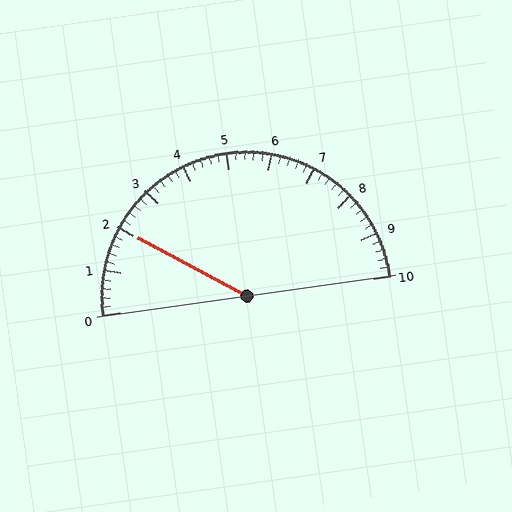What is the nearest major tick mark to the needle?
The nearest major tick mark is 2.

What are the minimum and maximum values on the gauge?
The gauge ranges from 0 to 10.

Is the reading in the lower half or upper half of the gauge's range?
The reading is in the lower half of the range (0 to 10).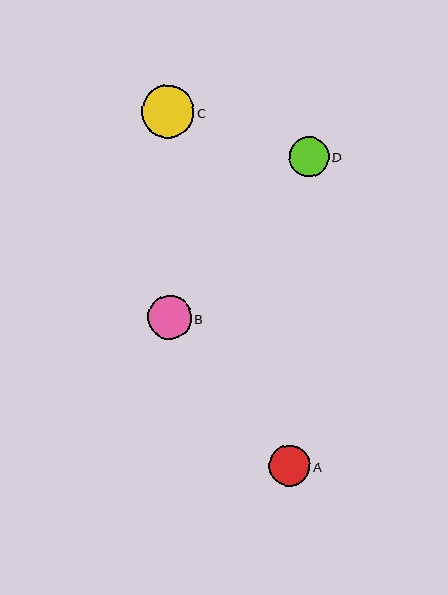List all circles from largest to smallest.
From largest to smallest: C, B, A, D.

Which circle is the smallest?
Circle D is the smallest with a size of approximately 40 pixels.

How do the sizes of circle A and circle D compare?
Circle A and circle D are approximately the same size.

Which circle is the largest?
Circle C is the largest with a size of approximately 53 pixels.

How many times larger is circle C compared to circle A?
Circle C is approximately 1.3 times the size of circle A.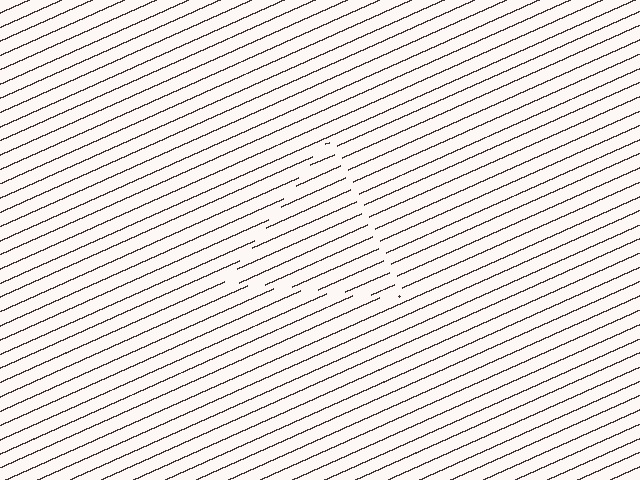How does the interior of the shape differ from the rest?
The interior of the shape contains the same grating, shifted by half a period — the contour is defined by the phase discontinuity where line-ends from the inner and outer gratings abut.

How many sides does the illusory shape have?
3 sides — the line-ends trace a triangle.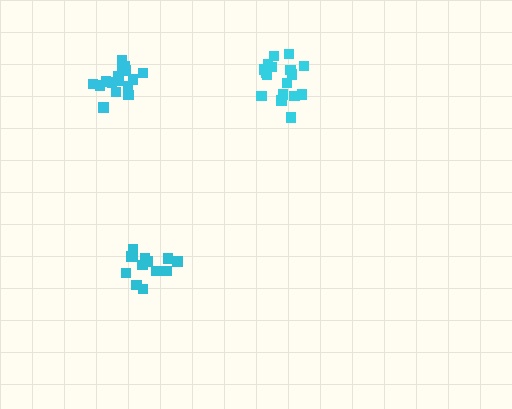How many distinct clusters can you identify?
There are 3 distinct clusters.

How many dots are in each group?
Group 1: 16 dots, Group 2: 17 dots, Group 3: 13 dots (46 total).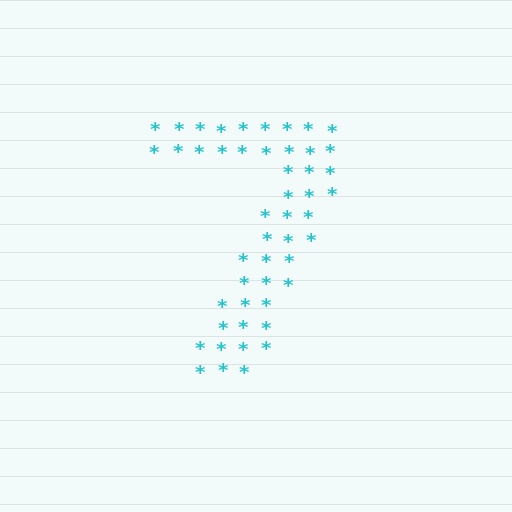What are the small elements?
The small elements are asterisks.